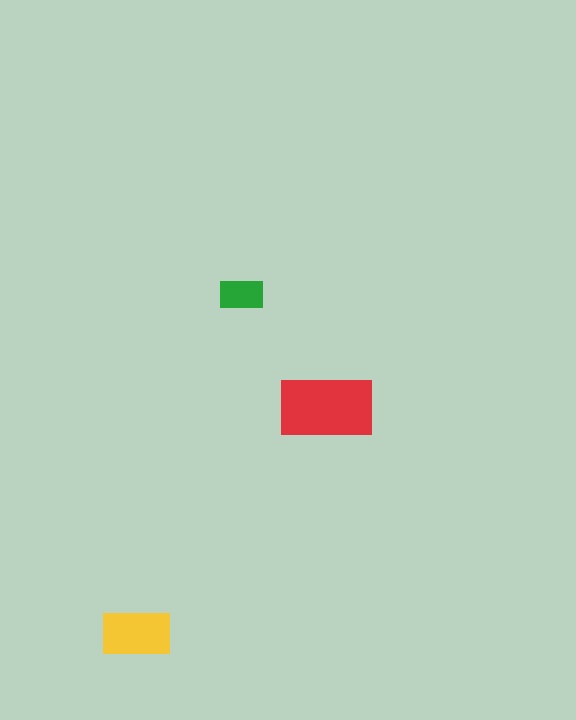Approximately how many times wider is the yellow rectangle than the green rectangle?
About 1.5 times wider.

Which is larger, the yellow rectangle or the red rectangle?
The red one.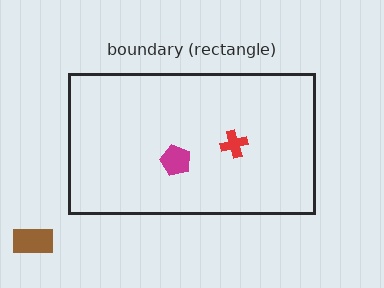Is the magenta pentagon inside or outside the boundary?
Inside.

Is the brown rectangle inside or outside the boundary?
Outside.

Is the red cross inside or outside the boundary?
Inside.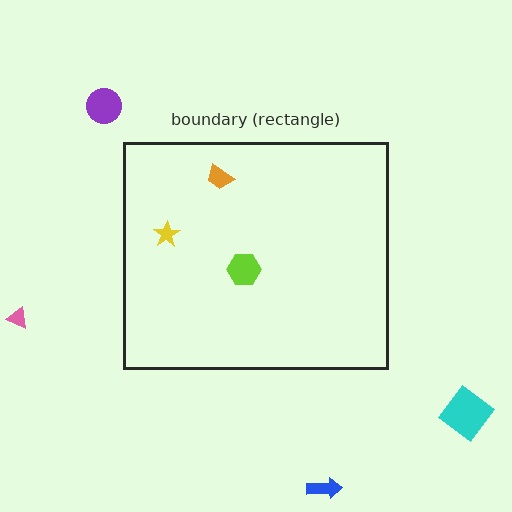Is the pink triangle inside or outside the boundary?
Outside.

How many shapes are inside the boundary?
3 inside, 4 outside.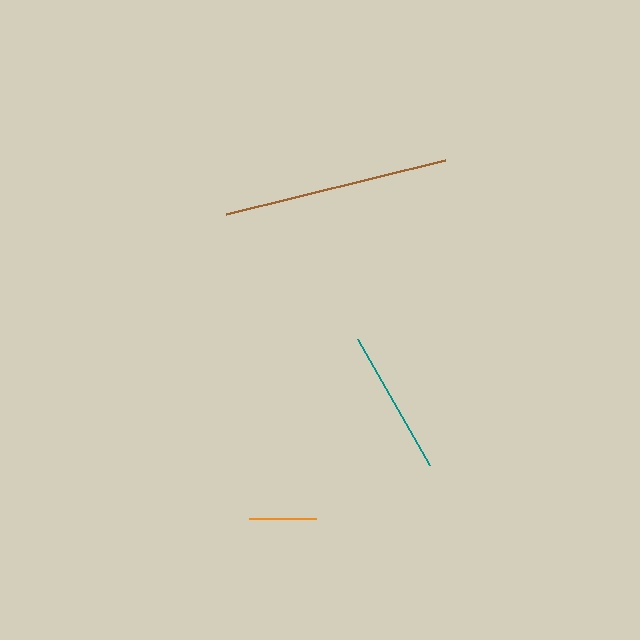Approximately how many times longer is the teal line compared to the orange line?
The teal line is approximately 2.2 times the length of the orange line.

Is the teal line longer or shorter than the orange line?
The teal line is longer than the orange line.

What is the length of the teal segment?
The teal segment is approximately 145 pixels long.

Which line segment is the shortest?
The orange line is the shortest at approximately 67 pixels.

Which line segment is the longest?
The brown line is the longest at approximately 225 pixels.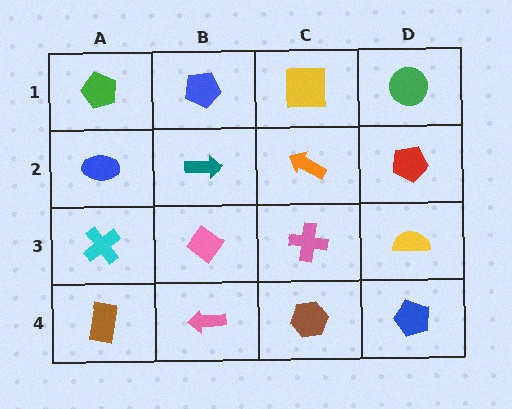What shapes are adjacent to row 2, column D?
A green circle (row 1, column D), a yellow semicircle (row 3, column D), an orange arrow (row 2, column C).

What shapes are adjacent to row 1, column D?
A red pentagon (row 2, column D), a yellow square (row 1, column C).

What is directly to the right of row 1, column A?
A blue pentagon.